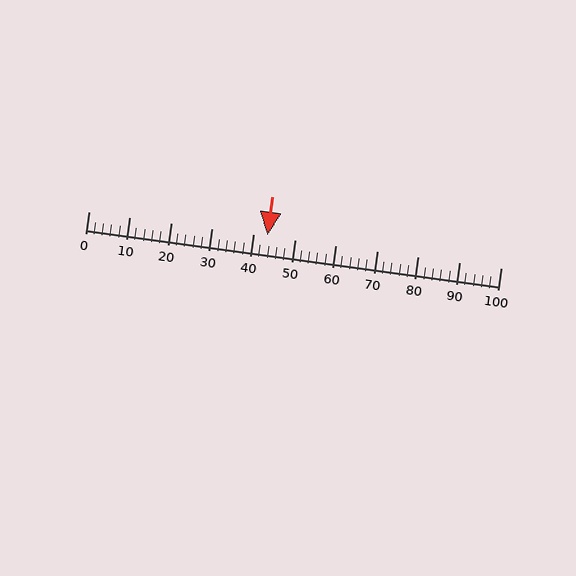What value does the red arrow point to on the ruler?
The red arrow points to approximately 44.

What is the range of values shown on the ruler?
The ruler shows values from 0 to 100.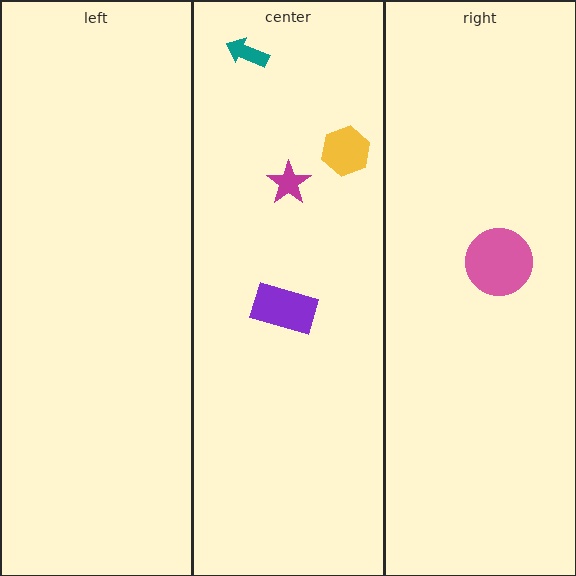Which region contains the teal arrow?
The center region.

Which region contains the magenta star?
The center region.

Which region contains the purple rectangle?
The center region.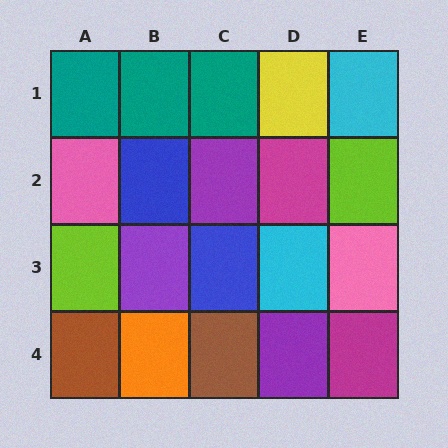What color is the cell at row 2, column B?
Blue.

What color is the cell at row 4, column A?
Brown.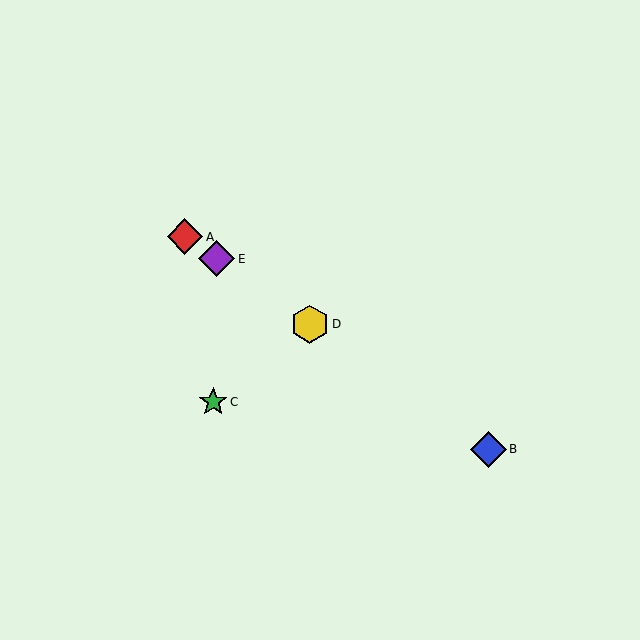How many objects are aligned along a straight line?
4 objects (A, B, D, E) are aligned along a straight line.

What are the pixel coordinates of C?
Object C is at (213, 402).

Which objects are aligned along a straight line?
Objects A, B, D, E are aligned along a straight line.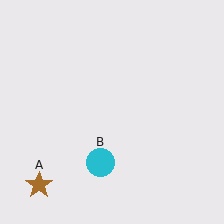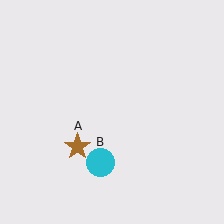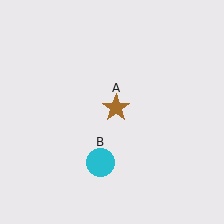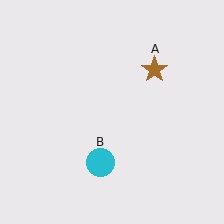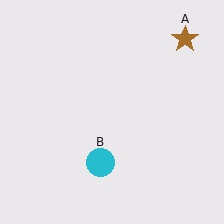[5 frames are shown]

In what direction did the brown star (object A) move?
The brown star (object A) moved up and to the right.